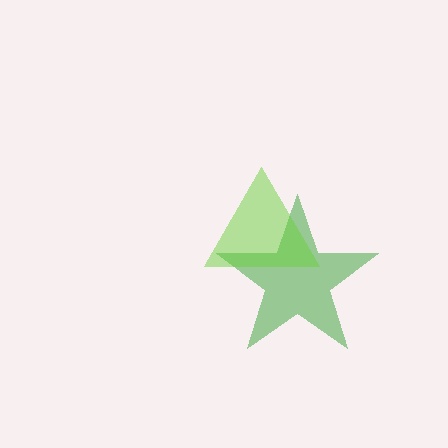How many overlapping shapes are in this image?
There are 2 overlapping shapes in the image.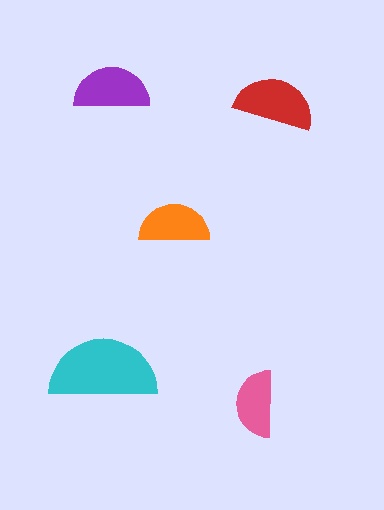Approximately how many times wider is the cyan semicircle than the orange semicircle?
About 1.5 times wider.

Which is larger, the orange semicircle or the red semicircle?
The red one.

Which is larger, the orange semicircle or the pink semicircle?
The orange one.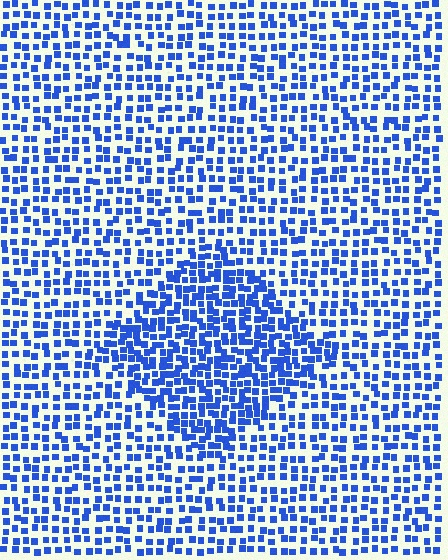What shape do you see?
I see a diamond.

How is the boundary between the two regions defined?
The boundary is defined by a change in element density (approximately 1.7x ratio). All elements are the same color, size, and shape.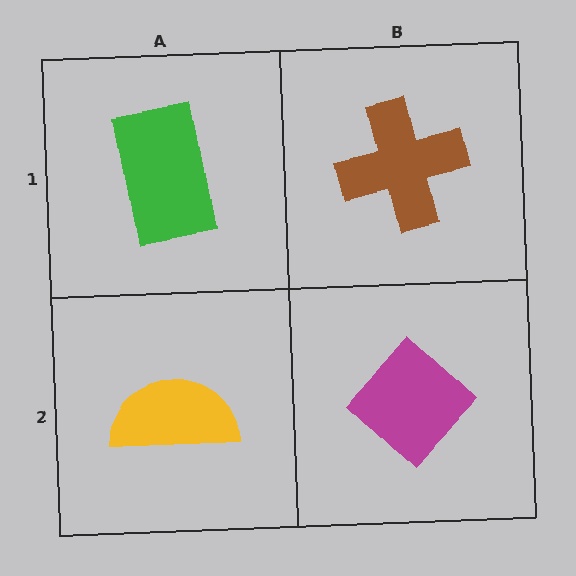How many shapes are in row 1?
2 shapes.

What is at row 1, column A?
A green rectangle.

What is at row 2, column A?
A yellow semicircle.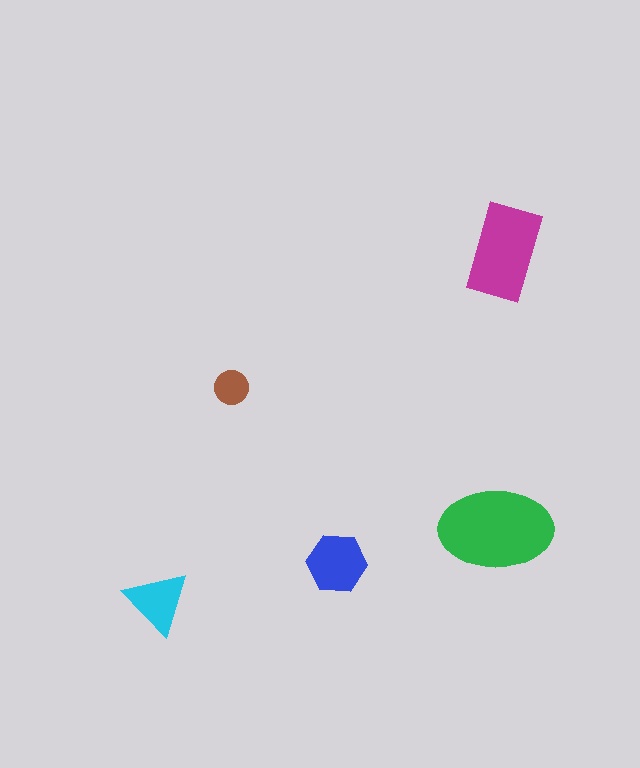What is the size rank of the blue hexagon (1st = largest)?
3rd.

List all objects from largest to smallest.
The green ellipse, the magenta rectangle, the blue hexagon, the cyan triangle, the brown circle.